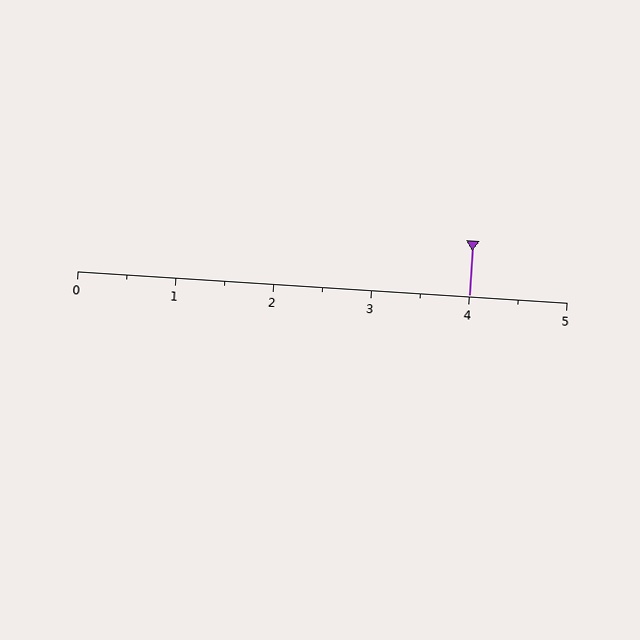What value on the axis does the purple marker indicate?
The marker indicates approximately 4.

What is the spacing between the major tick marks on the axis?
The major ticks are spaced 1 apart.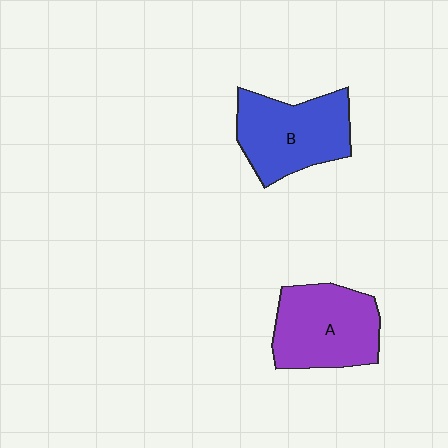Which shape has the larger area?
Shape A (purple).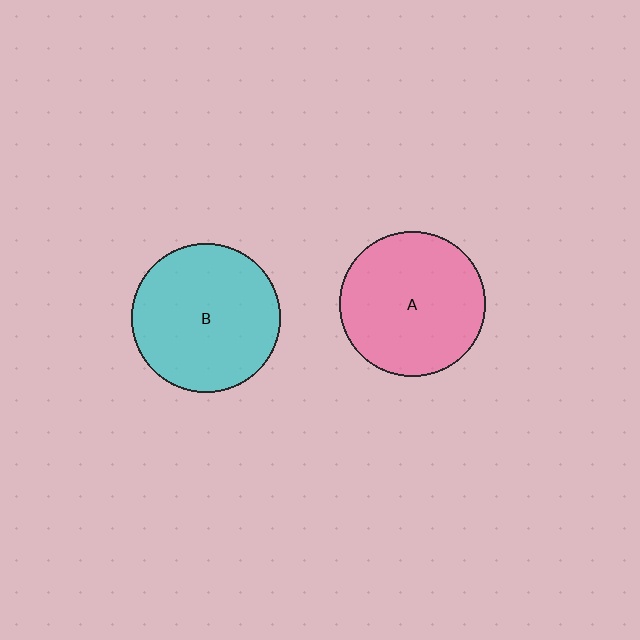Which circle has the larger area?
Circle B (cyan).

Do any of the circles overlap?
No, none of the circles overlap.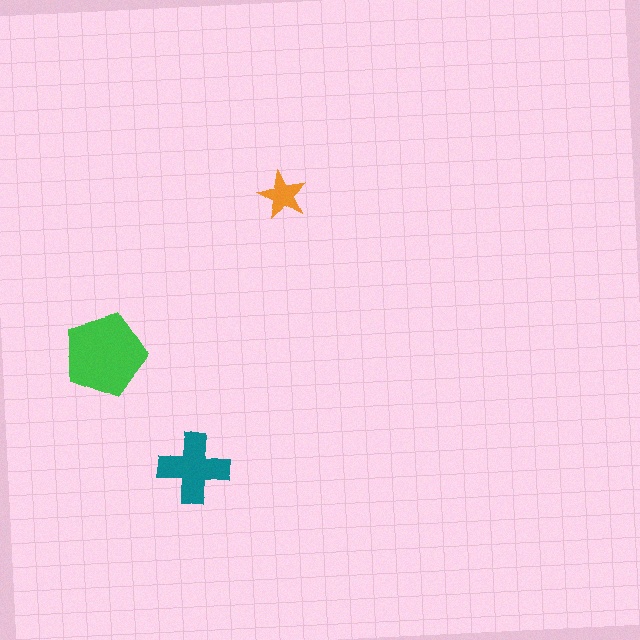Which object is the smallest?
The orange star.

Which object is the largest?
The green pentagon.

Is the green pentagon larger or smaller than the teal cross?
Larger.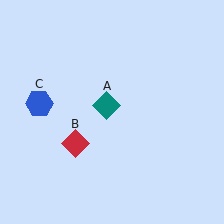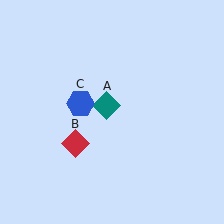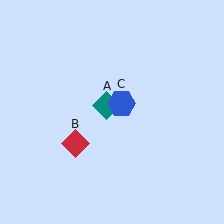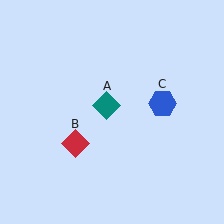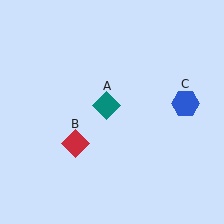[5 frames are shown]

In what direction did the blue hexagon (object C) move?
The blue hexagon (object C) moved right.